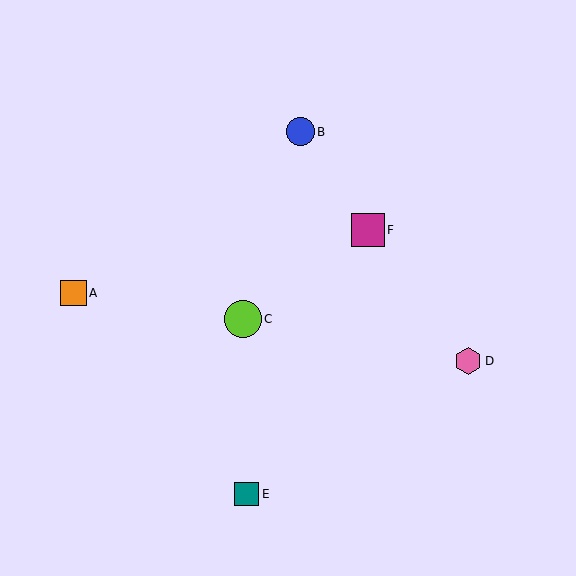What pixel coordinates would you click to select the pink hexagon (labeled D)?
Click at (468, 361) to select the pink hexagon D.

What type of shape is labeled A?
Shape A is an orange square.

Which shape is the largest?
The lime circle (labeled C) is the largest.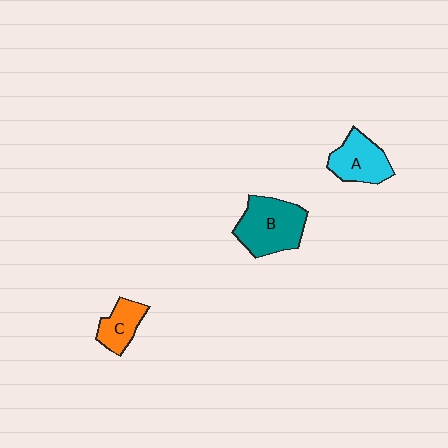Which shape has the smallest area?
Shape C (orange).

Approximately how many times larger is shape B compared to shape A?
Approximately 1.4 times.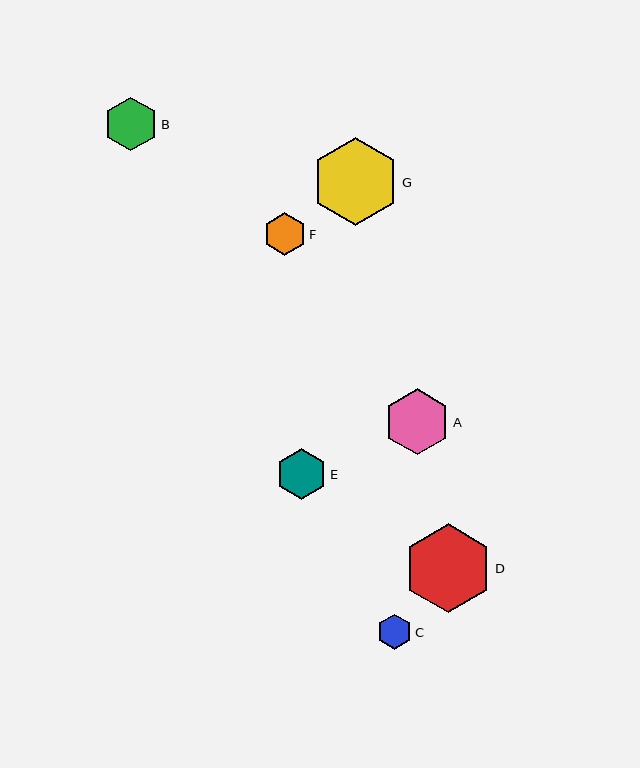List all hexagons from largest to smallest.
From largest to smallest: D, G, A, B, E, F, C.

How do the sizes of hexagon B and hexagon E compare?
Hexagon B and hexagon E are approximately the same size.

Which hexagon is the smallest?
Hexagon C is the smallest with a size of approximately 35 pixels.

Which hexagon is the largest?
Hexagon D is the largest with a size of approximately 88 pixels.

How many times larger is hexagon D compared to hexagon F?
Hexagon D is approximately 2.0 times the size of hexagon F.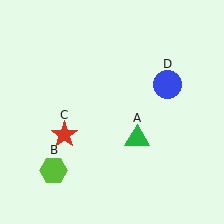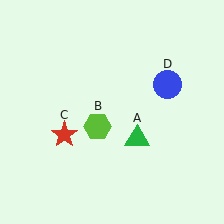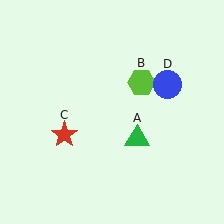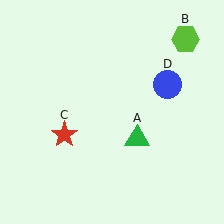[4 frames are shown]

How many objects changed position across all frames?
1 object changed position: lime hexagon (object B).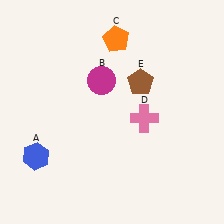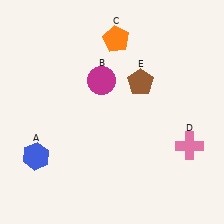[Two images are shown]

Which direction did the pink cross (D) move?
The pink cross (D) moved right.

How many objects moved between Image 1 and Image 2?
1 object moved between the two images.